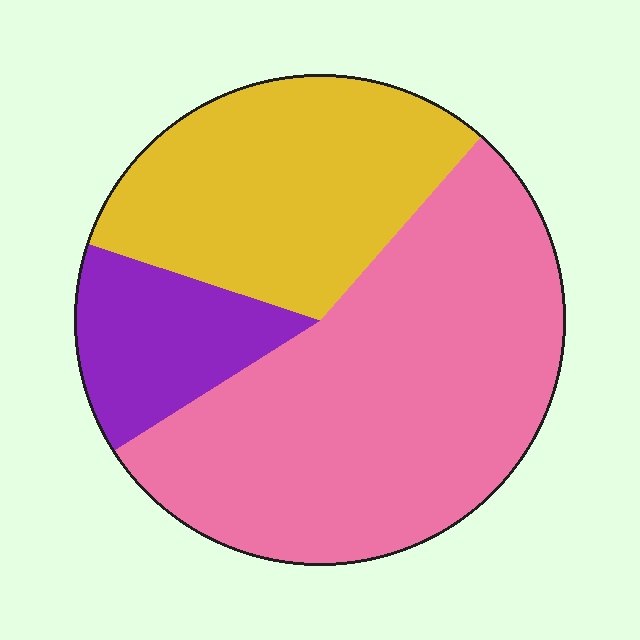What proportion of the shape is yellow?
Yellow covers 32% of the shape.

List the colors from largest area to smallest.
From largest to smallest: pink, yellow, purple.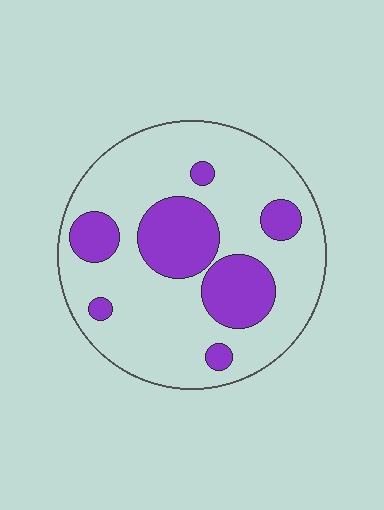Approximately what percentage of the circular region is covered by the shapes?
Approximately 25%.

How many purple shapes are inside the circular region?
7.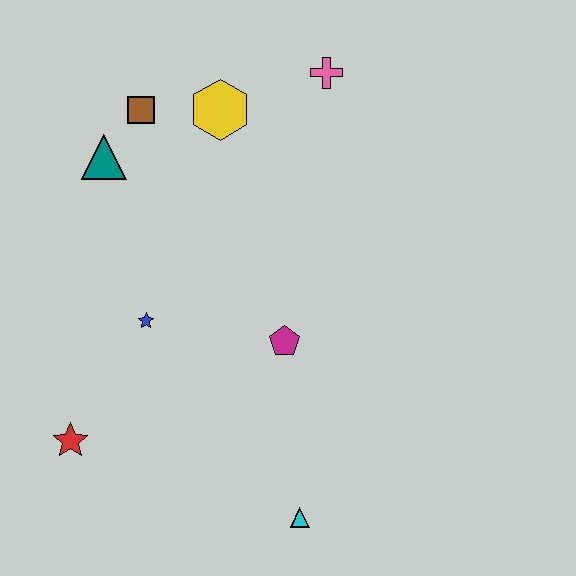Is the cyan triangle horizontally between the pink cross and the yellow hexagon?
Yes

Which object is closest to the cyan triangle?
The magenta pentagon is closest to the cyan triangle.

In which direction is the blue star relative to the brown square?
The blue star is below the brown square.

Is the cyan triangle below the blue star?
Yes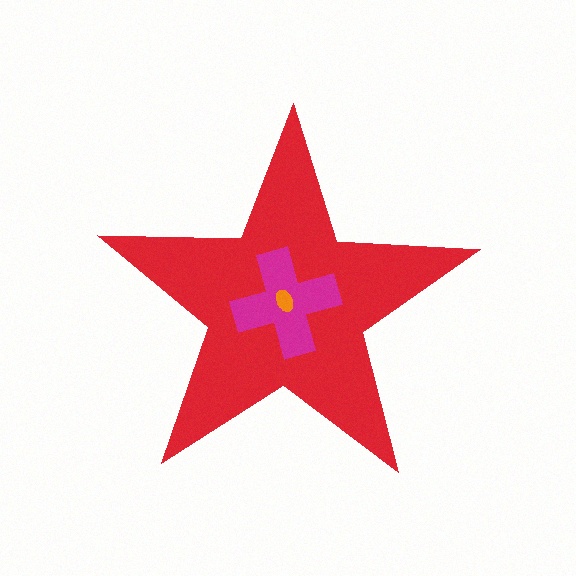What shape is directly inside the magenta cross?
The orange ellipse.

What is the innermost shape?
The orange ellipse.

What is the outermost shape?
The red star.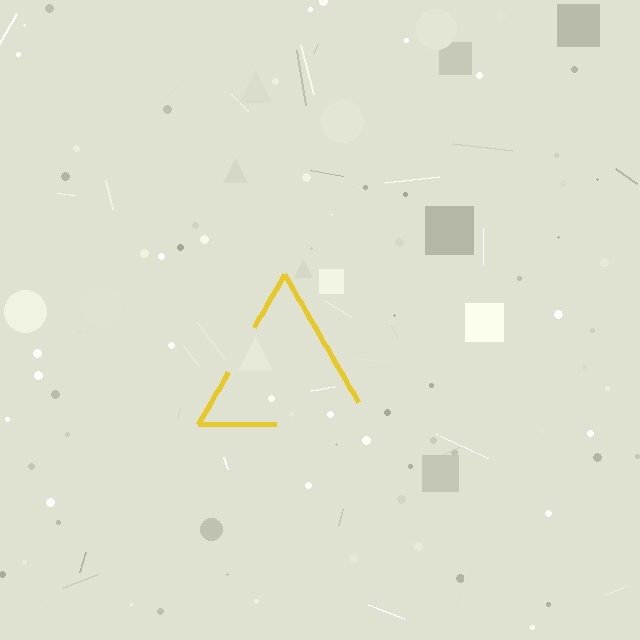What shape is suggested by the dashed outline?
The dashed outline suggests a triangle.